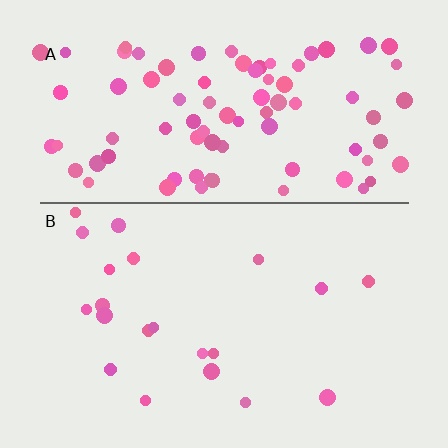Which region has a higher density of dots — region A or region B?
A (the top).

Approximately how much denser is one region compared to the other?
Approximately 4.1× — region A over region B.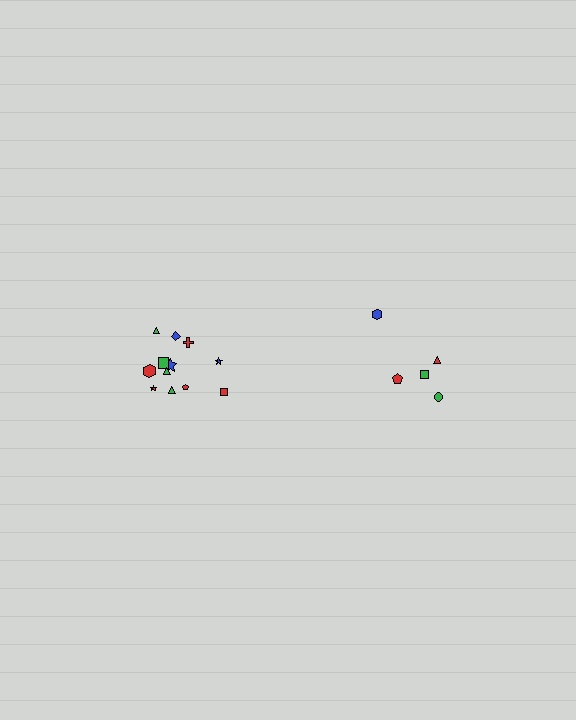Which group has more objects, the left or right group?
The left group.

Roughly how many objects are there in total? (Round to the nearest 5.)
Roughly 15 objects in total.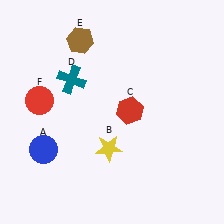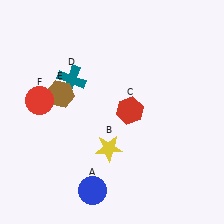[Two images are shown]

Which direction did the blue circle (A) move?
The blue circle (A) moved right.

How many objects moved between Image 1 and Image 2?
2 objects moved between the two images.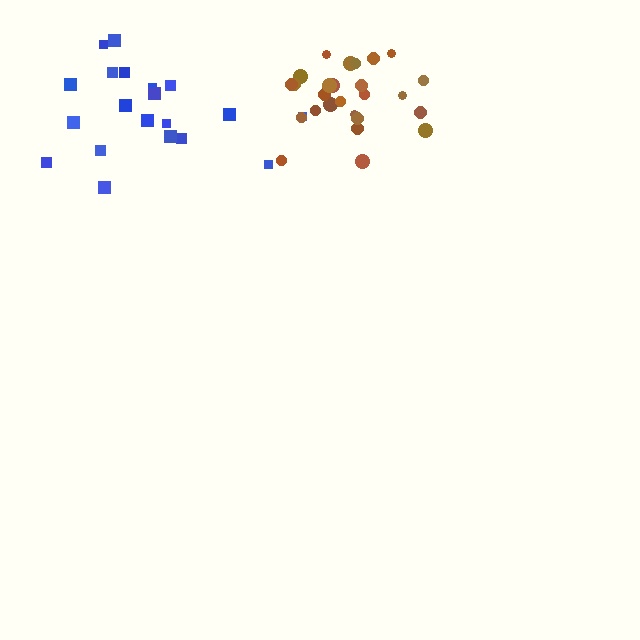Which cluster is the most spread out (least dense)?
Blue.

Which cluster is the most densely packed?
Brown.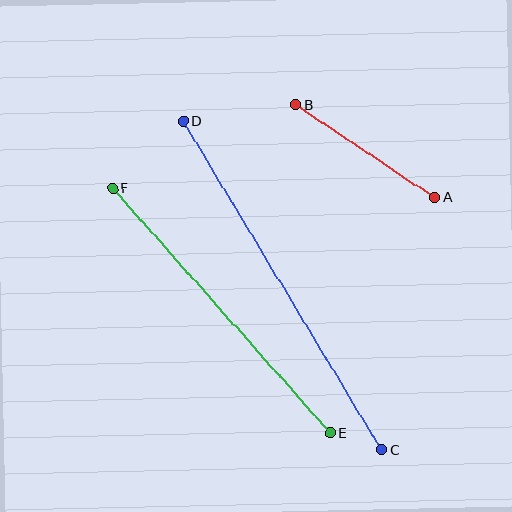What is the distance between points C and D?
The distance is approximately 384 pixels.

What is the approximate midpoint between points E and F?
The midpoint is at approximately (222, 311) pixels.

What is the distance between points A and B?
The distance is approximately 167 pixels.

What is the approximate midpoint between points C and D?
The midpoint is at approximately (283, 286) pixels.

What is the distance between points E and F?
The distance is approximately 327 pixels.